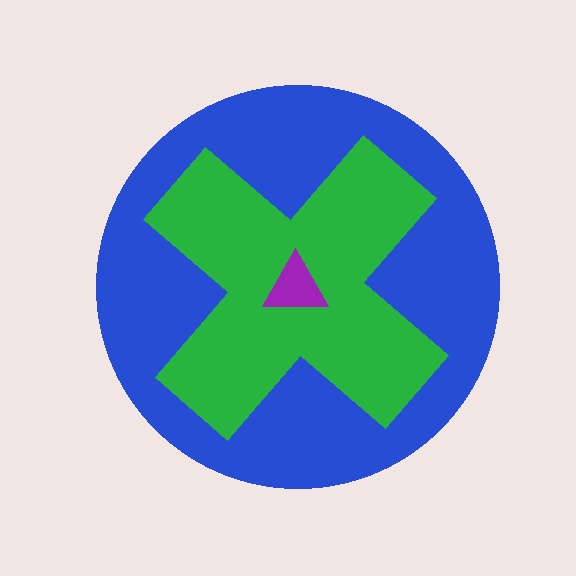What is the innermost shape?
The purple triangle.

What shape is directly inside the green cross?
The purple triangle.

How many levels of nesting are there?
3.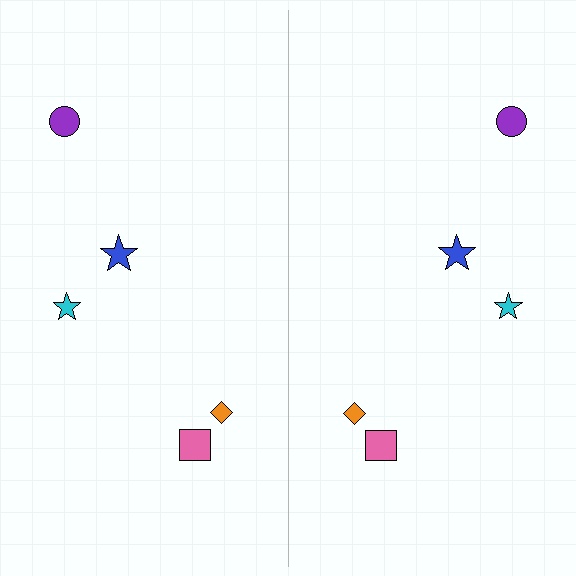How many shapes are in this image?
There are 10 shapes in this image.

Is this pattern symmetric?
Yes, this pattern has bilateral (reflection) symmetry.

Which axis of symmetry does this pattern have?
The pattern has a vertical axis of symmetry running through the center of the image.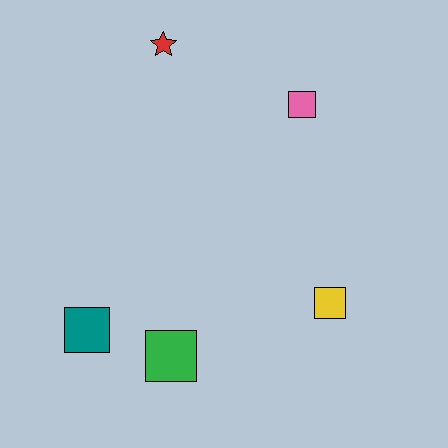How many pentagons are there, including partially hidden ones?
There are no pentagons.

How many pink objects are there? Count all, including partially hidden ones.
There is 1 pink object.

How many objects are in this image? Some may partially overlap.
There are 5 objects.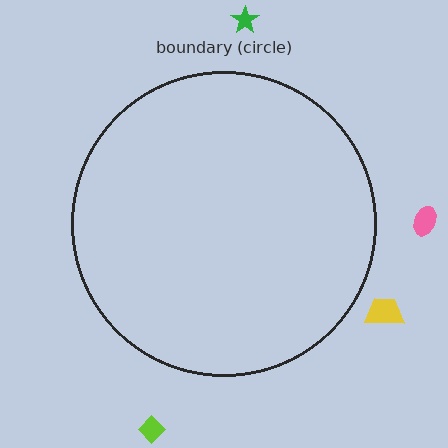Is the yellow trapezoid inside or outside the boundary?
Outside.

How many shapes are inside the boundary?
0 inside, 4 outside.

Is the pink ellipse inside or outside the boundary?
Outside.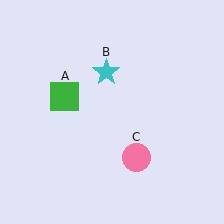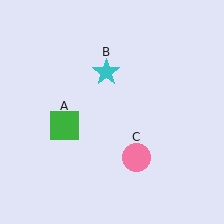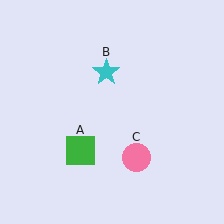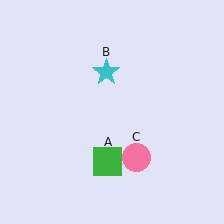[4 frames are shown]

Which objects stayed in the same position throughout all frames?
Cyan star (object B) and pink circle (object C) remained stationary.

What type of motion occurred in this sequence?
The green square (object A) rotated counterclockwise around the center of the scene.